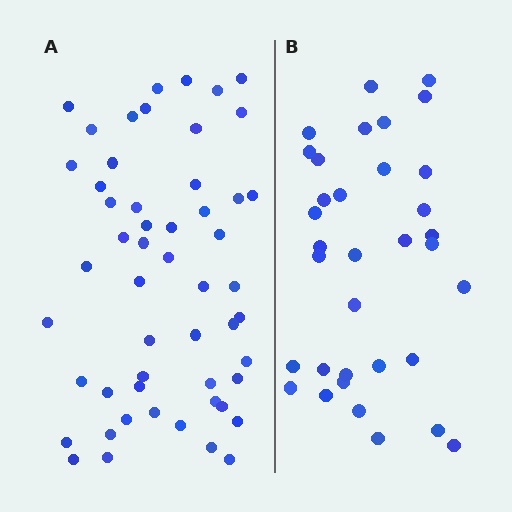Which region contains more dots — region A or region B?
Region A (the left region) has more dots.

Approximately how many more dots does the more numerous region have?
Region A has approximately 20 more dots than region B.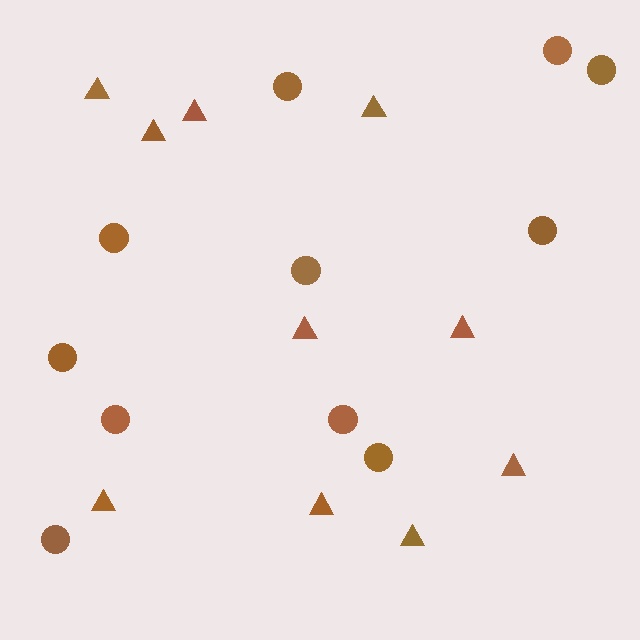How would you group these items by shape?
There are 2 groups: one group of circles (11) and one group of triangles (10).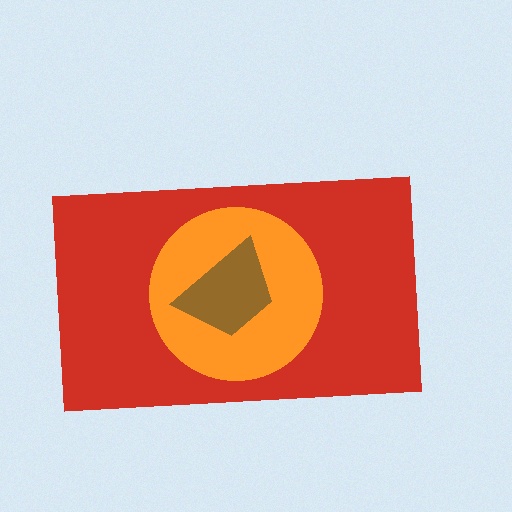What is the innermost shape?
The brown trapezoid.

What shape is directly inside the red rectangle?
The orange circle.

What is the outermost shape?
The red rectangle.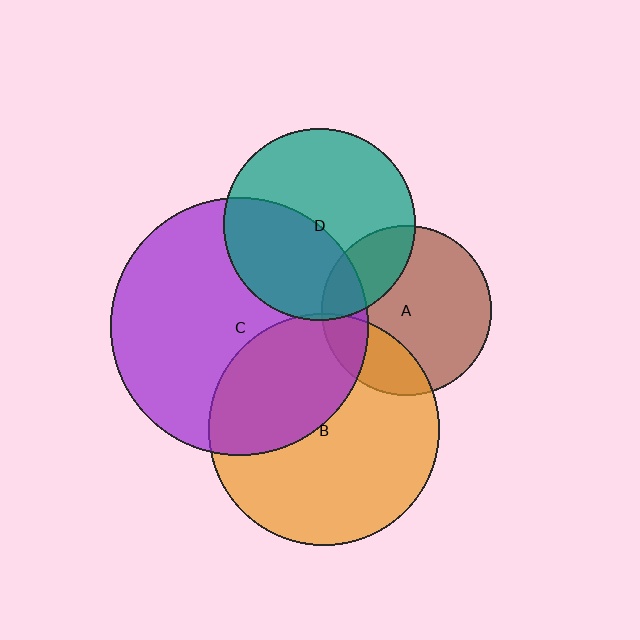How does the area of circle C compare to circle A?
Approximately 2.3 times.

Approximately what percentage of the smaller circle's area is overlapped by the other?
Approximately 40%.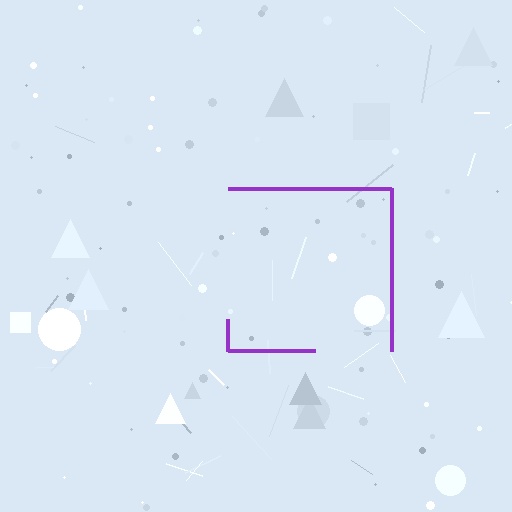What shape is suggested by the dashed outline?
The dashed outline suggests a square.